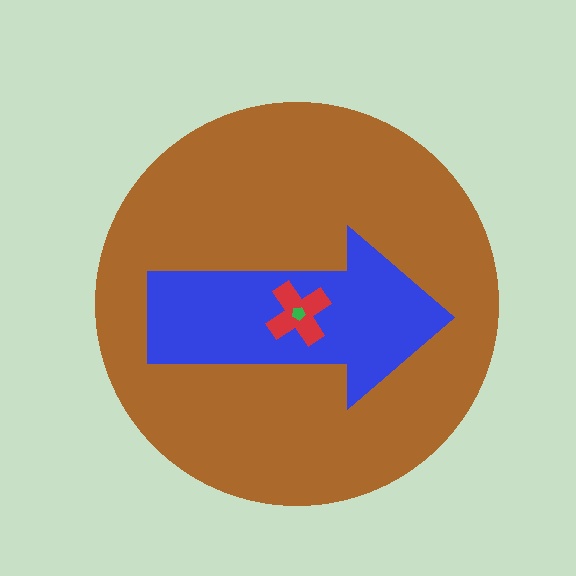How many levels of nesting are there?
4.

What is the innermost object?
The green pentagon.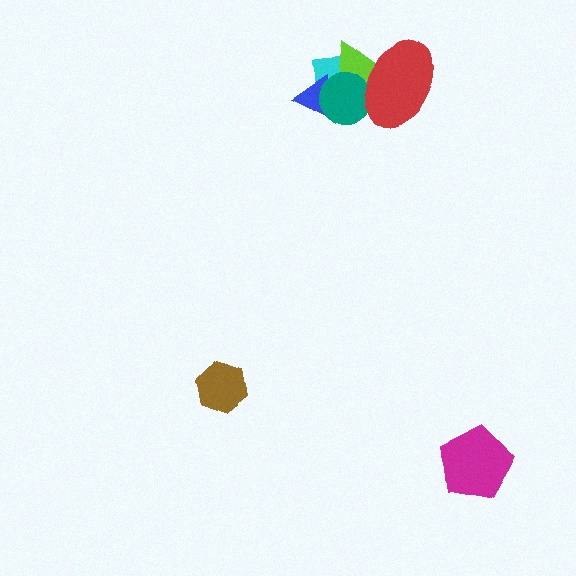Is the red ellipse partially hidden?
No, no other shape covers it.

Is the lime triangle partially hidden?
Yes, it is partially covered by another shape.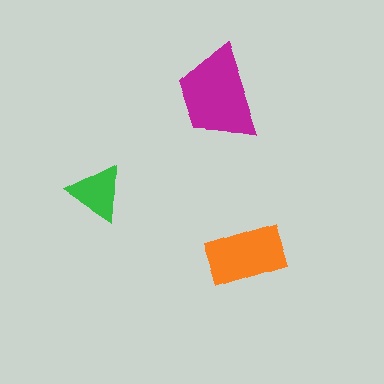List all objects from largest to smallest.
The magenta trapezoid, the orange rectangle, the green triangle.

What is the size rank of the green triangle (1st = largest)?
3rd.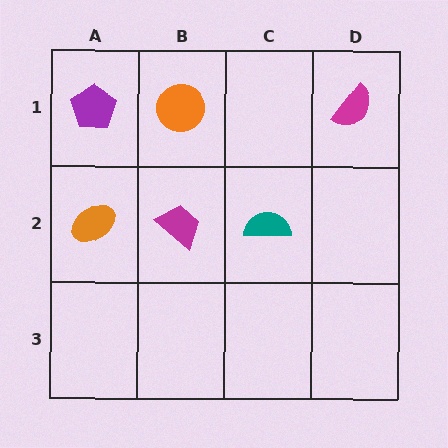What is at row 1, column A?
A purple pentagon.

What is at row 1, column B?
An orange circle.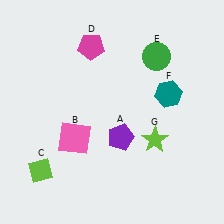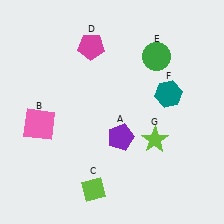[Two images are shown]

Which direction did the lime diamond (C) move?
The lime diamond (C) moved right.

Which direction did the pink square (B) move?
The pink square (B) moved left.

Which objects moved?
The objects that moved are: the pink square (B), the lime diamond (C).